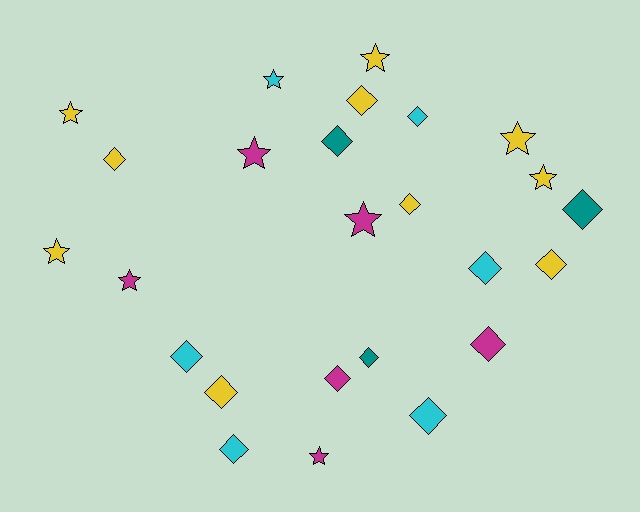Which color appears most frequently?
Yellow, with 10 objects.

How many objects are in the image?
There are 25 objects.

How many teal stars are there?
There are no teal stars.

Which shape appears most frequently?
Diamond, with 15 objects.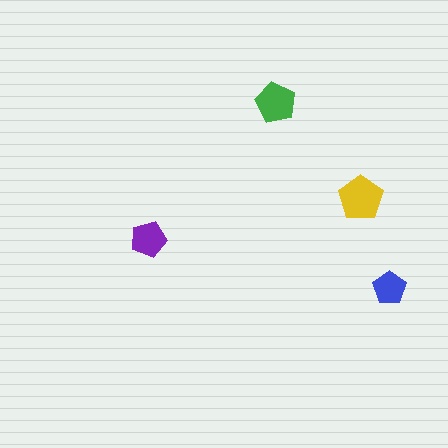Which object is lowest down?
The blue pentagon is bottommost.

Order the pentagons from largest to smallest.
the yellow one, the green one, the purple one, the blue one.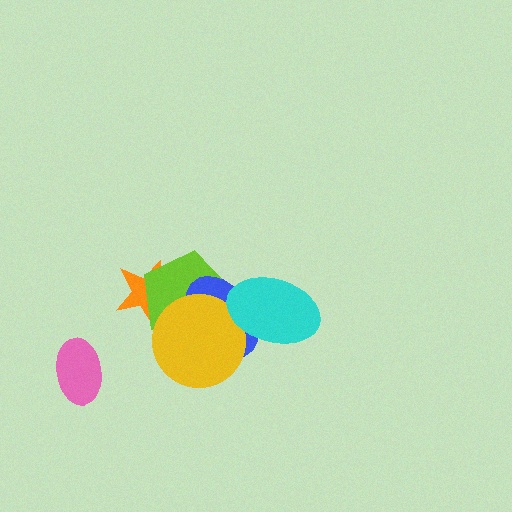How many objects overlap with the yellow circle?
4 objects overlap with the yellow circle.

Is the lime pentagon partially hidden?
Yes, it is partially covered by another shape.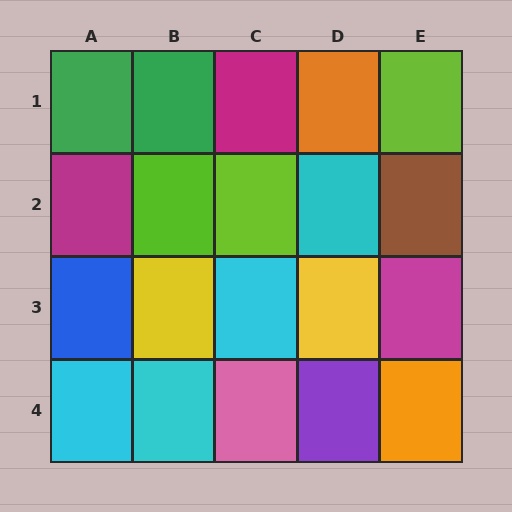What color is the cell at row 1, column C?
Magenta.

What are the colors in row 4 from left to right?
Cyan, cyan, pink, purple, orange.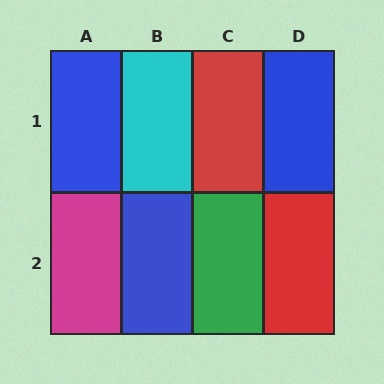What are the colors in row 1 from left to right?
Blue, cyan, red, blue.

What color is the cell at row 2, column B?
Blue.